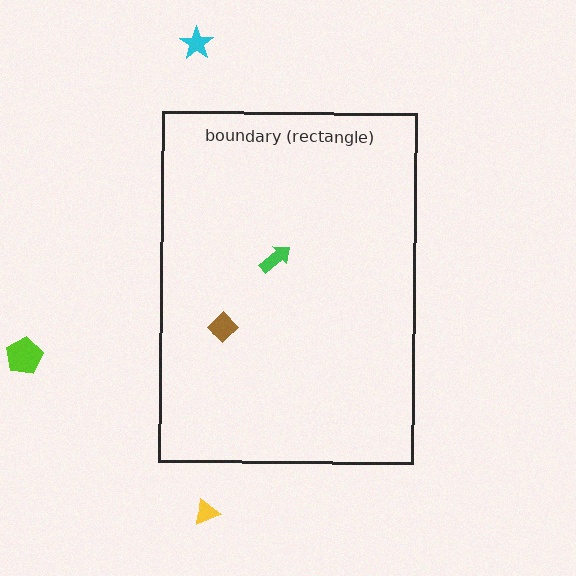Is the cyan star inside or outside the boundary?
Outside.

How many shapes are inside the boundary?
2 inside, 3 outside.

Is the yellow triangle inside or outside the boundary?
Outside.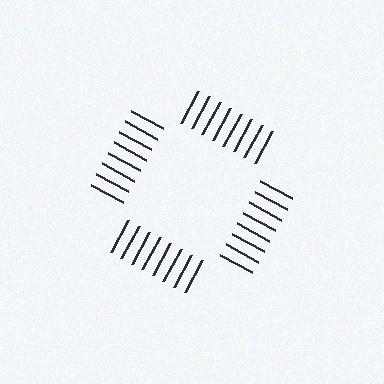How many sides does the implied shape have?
4 sides — the line-ends trace a square.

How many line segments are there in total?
32 — 8 along each of the 4 edges.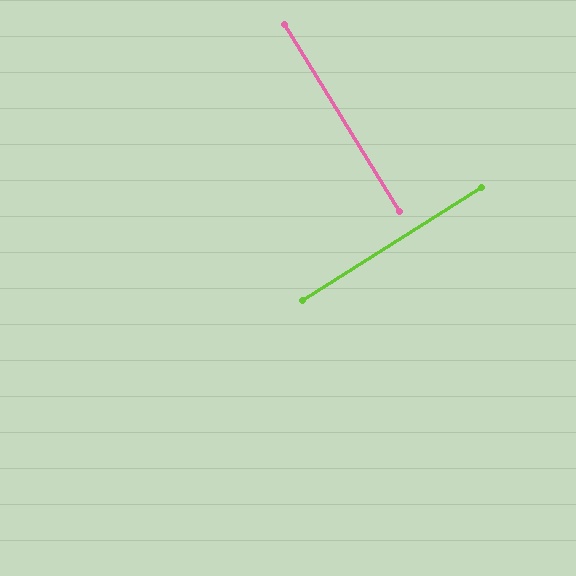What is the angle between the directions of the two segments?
Approximately 90 degrees.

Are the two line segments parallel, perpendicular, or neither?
Perpendicular — they meet at approximately 90°.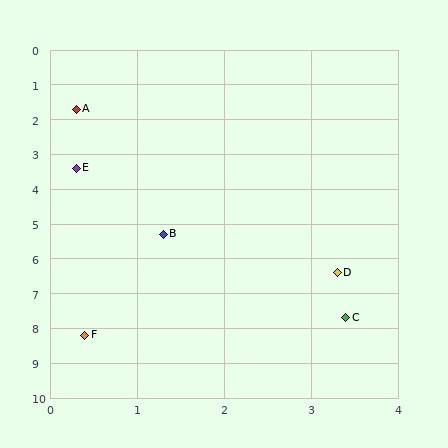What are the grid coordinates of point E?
Point E is at approximately (0.3, 3.4).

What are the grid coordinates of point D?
Point D is at approximately (3.3, 6.4).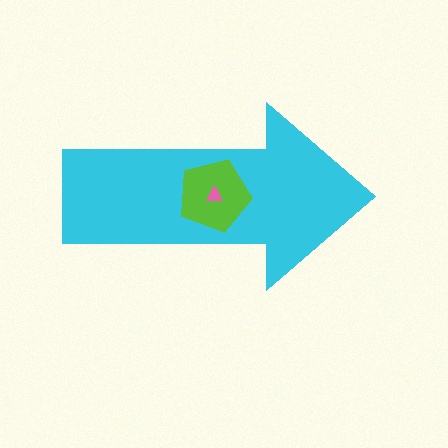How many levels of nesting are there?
3.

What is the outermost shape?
The cyan arrow.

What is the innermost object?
The pink triangle.